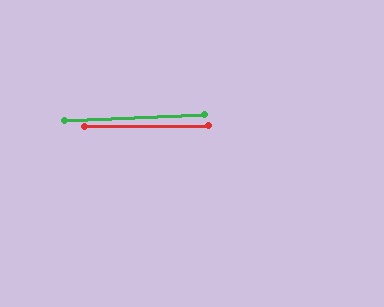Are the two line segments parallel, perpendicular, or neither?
Parallel — their directions differ by only 1.9°.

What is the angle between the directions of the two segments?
Approximately 2 degrees.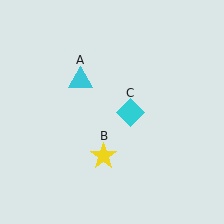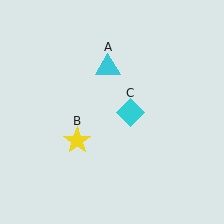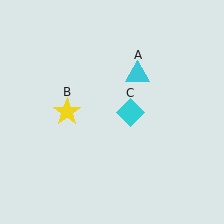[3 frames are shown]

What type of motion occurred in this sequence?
The cyan triangle (object A), yellow star (object B) rotated clockwise around the center of the scene.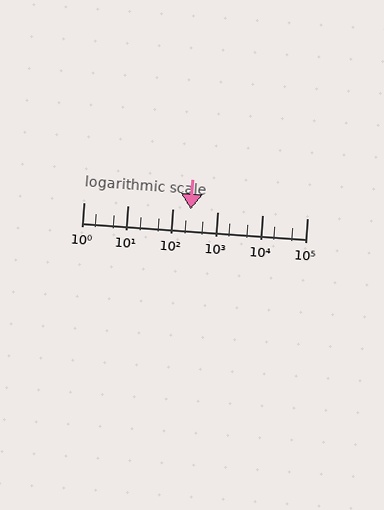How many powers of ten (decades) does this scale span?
The scale spans 5 decades, from 1 to 100000.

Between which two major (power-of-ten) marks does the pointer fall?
The pointer is between 100 and 1000.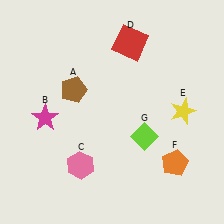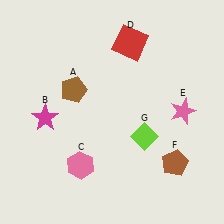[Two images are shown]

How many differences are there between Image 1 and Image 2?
There are 2 differences between the two images.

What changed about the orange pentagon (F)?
In Image 1, F is orange. In Image 2, it changed to brown.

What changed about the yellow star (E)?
In Image 1, E is yellow. In Image 2, it changed to pink.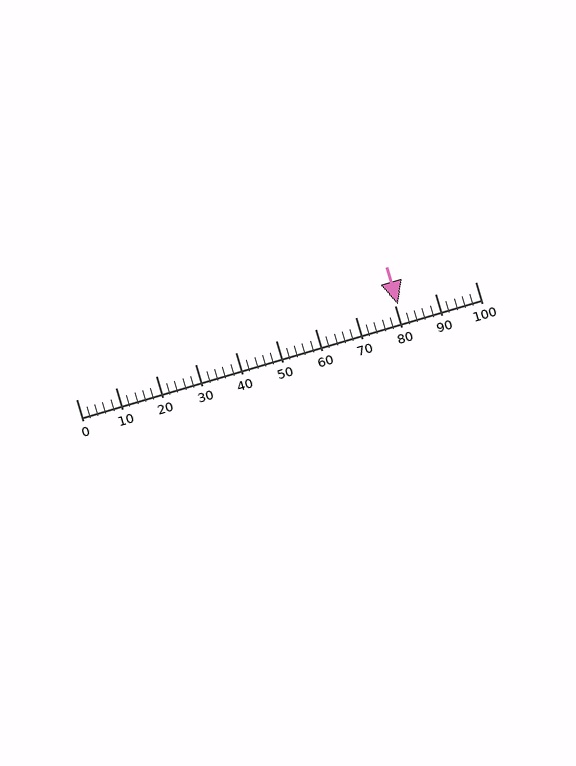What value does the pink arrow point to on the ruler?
The pink arrow points to approximately 81.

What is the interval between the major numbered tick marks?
The major tick marks are spaced 10 units apart.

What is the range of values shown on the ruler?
The ruler shows values from 0 to 100.